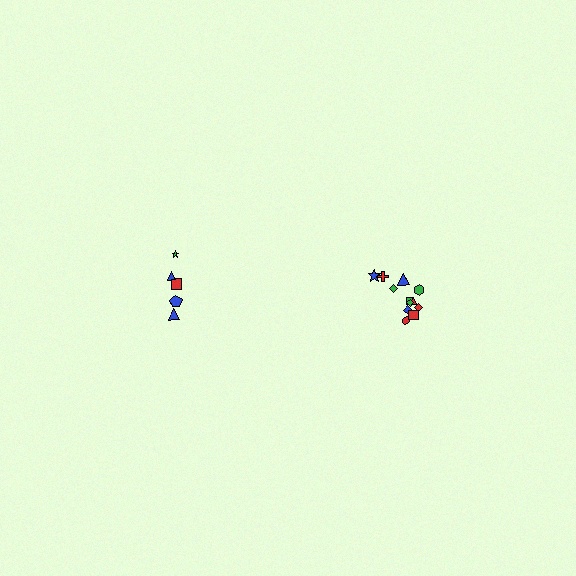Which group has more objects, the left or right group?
The right group.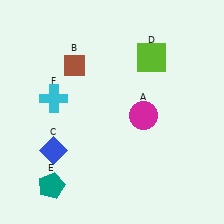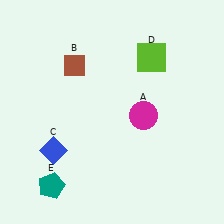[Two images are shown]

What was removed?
The cyan cross (F) was removed in Image 2.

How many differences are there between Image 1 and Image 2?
There is 1 difference between the two images.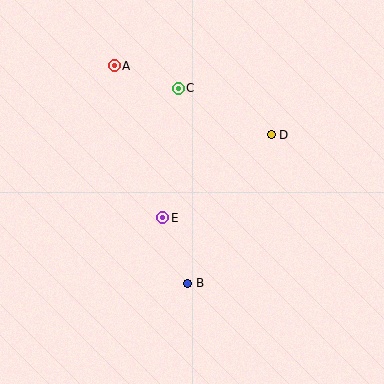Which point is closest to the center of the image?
Point E at (163, 218) is closest to the center.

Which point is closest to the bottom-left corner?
Point B is closest to the bottom-left corner.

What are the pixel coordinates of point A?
Point A is at (114, 66).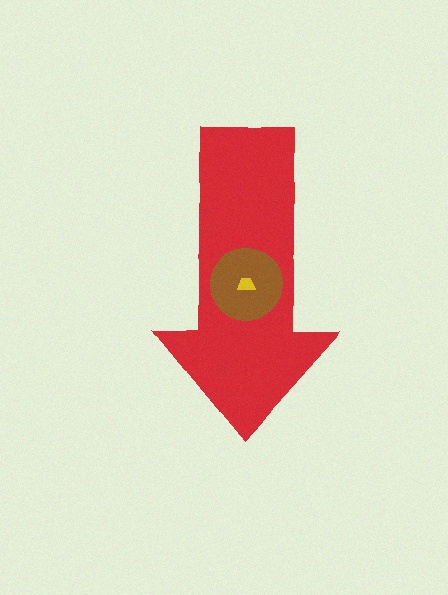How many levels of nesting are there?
3.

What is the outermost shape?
The red arrow.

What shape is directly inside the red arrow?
The brown circle.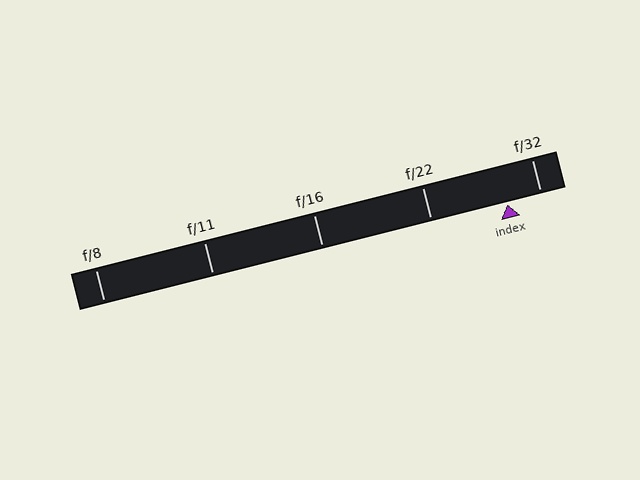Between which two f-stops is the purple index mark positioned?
The index mark is between f/22 and f/32.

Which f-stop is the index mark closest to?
The index mark is closest to f/32.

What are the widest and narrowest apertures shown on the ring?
The widest aperture shown is f/8 and the narrowest is f/32.